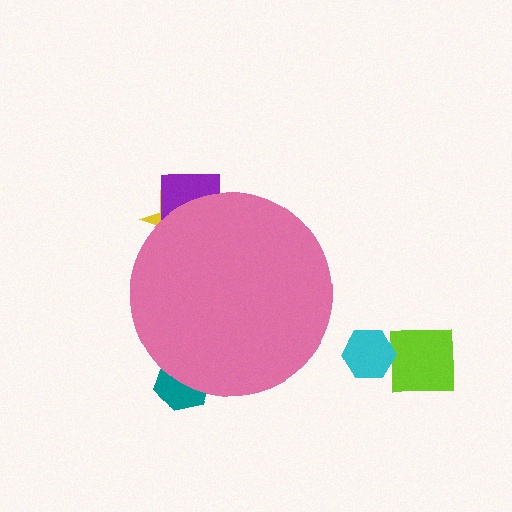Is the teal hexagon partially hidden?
Yes, the teal hexagon is partially hidden behind the pink circle.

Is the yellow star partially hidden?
Yes, the yellow star is partially hidden behind the pink circle.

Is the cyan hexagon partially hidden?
No, the cyan hexagon is fully visible.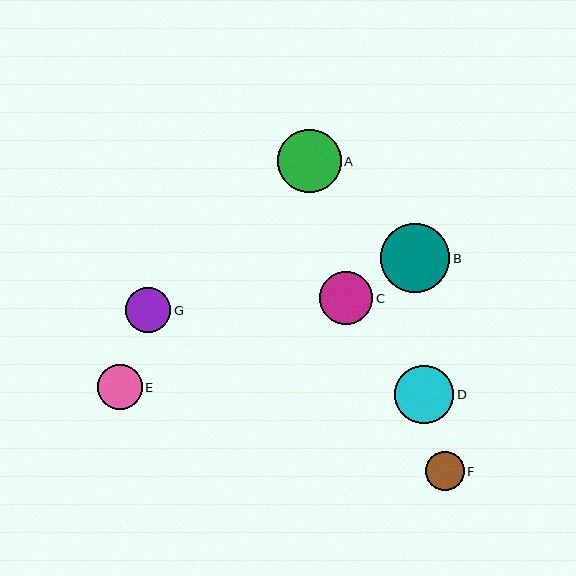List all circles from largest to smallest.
From largest to smallest: B, A, D, C, G, E, F.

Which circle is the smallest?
Circle F is the smallest with a size of approximately 39 pixels.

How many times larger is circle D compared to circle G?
Circle D is approximately 1.3 times the size of circle G.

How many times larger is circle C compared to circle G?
Circle C is approximately 1.2 times the size of circle G.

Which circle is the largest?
Circle B is the largest with a size of approximately 69 pixels.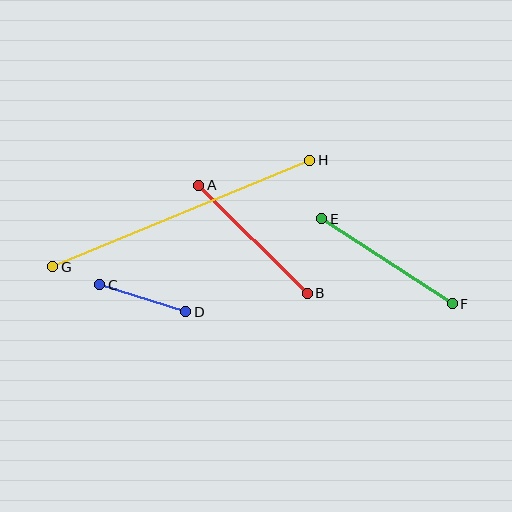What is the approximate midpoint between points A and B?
The midpoint is at approximately (253, 239) pixels.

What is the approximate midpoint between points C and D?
The midpoint is at approximately (143, 298) pixels.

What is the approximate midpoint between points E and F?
The midpoint is at approximately (387, 261) pixels.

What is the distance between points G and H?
The distance is approximately 278 pixels.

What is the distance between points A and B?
The distance is approximately 153 pixels.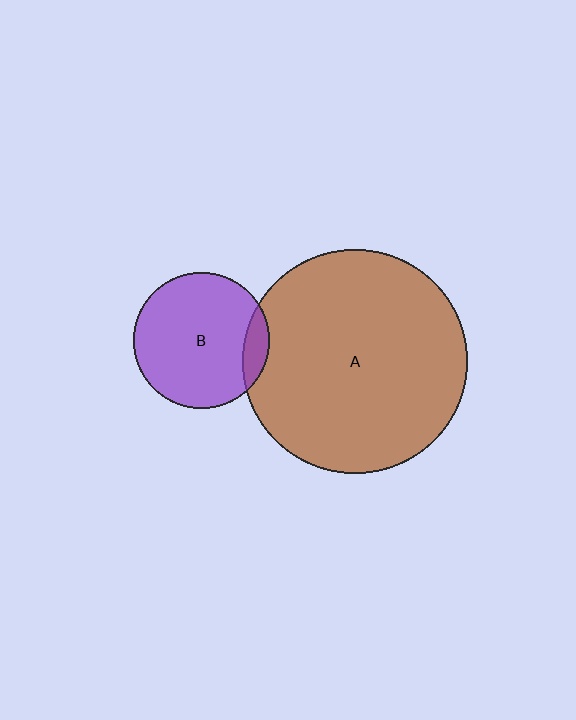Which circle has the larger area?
Circle A (brown).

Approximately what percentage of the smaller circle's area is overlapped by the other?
Approximately 10%.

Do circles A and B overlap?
Yes.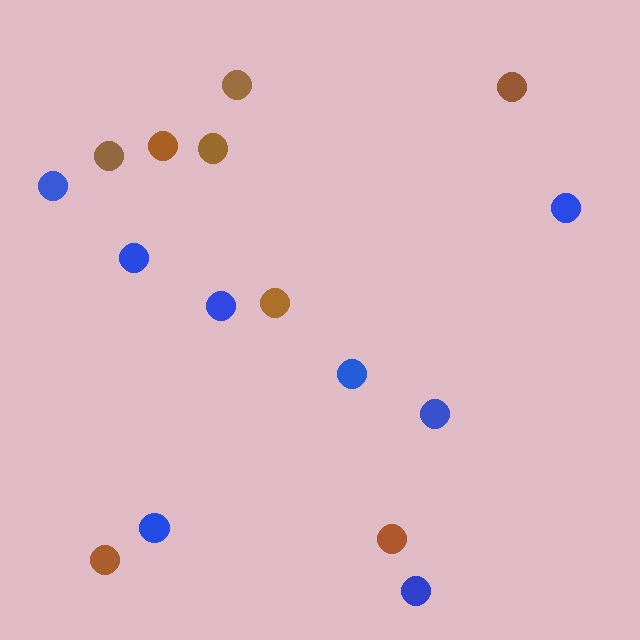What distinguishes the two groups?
There are 2 groups: one group of blue circles (8) and one group of brown circles (8).